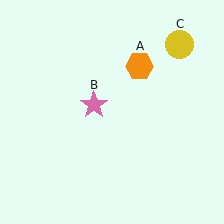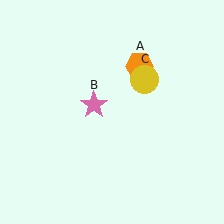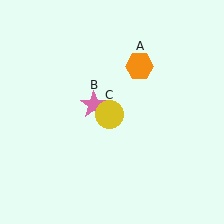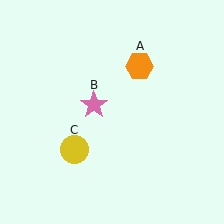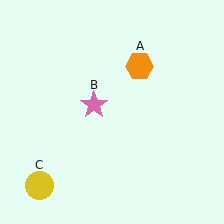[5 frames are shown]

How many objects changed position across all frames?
1 object changed position: yellow circle (object C).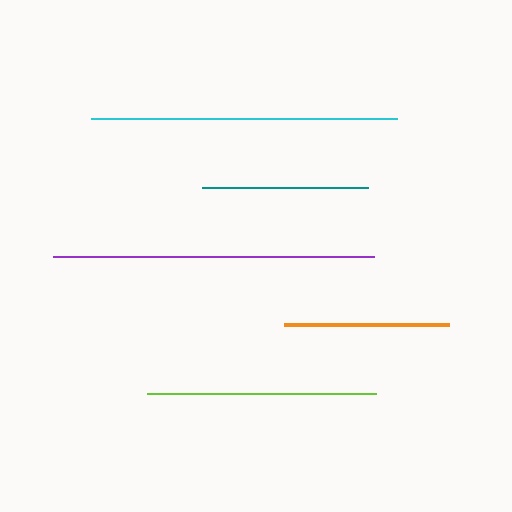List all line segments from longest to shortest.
From longest to shortest: purple, cyan, lime, teal, orange.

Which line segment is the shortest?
The orange line is the shortest at approximately 164 pixels.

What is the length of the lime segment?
The lime segment is approximately 229 pixels long.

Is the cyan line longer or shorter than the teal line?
The cyan line is longer than the teal line.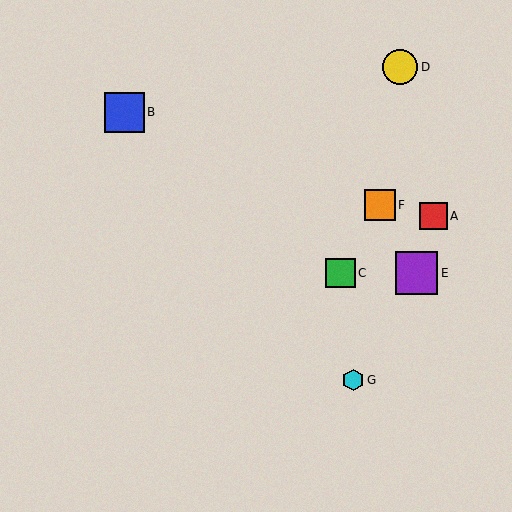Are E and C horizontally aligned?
Yes, both are at y≈273.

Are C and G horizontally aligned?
No, C is at y≈273 and G is at y≈380.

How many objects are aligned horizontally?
2 objects (C, E) are aligned horizontally.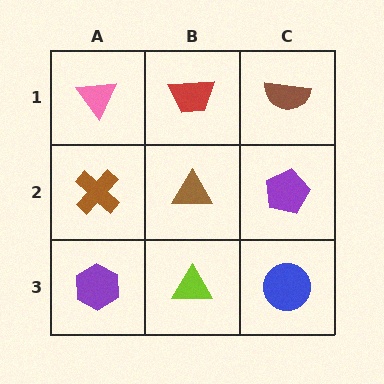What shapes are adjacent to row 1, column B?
A brown triangle (row 2, column B), a pink triangle (row 1, column A), a brown semicircle (row 1, column C).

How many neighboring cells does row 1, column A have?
2.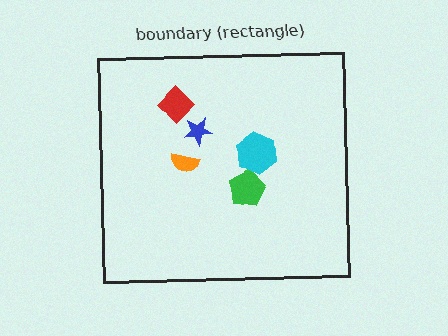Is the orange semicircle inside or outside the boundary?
Inside.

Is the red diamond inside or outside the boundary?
Inside.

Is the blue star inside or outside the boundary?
Inside.